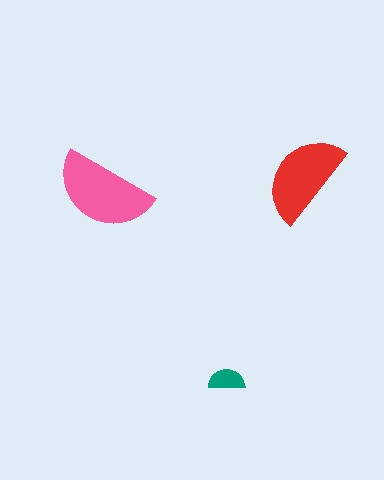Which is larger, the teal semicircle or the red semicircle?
The red one.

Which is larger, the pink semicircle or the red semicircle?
The pink one.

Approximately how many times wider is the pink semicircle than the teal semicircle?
About 2.5 times wider.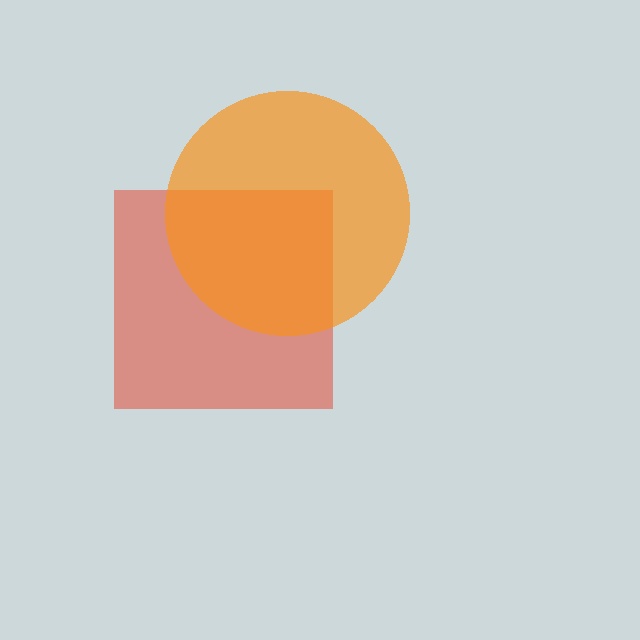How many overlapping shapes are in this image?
There are 2 overlapping shapes in the image.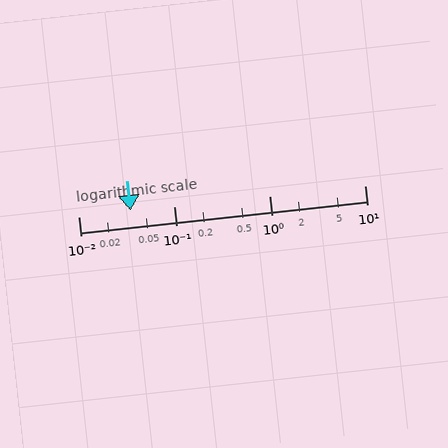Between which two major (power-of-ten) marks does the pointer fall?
The pointer is between 0.01 and 0.1.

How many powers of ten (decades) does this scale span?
The scale spans 3 decades, from 0.01 to 10.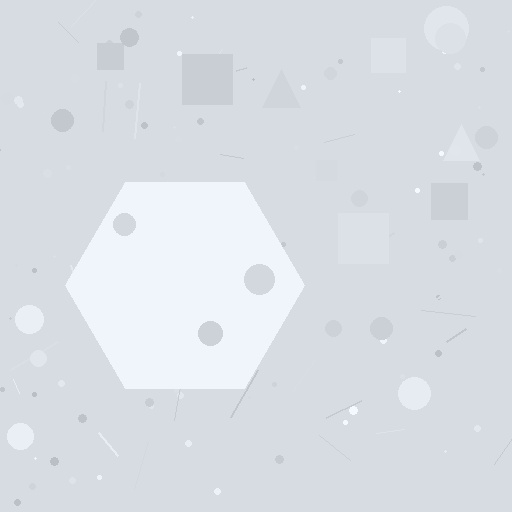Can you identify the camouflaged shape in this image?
The camouflaged shape is a hexagon.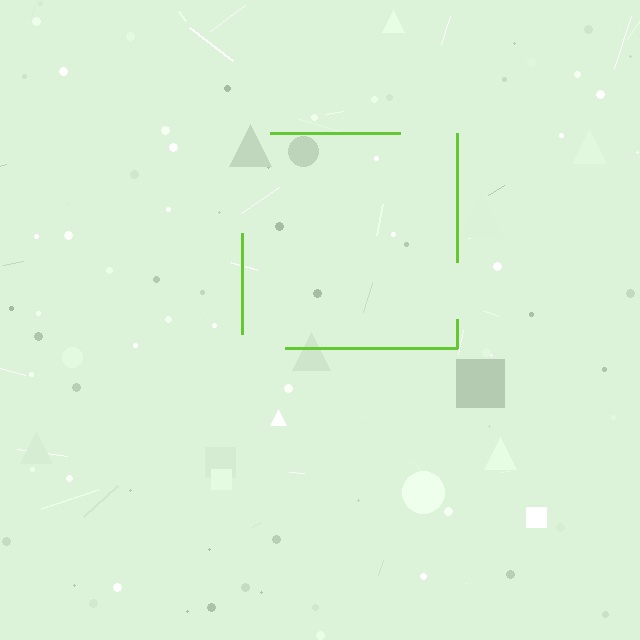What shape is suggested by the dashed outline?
The dashed outline suggests a square.